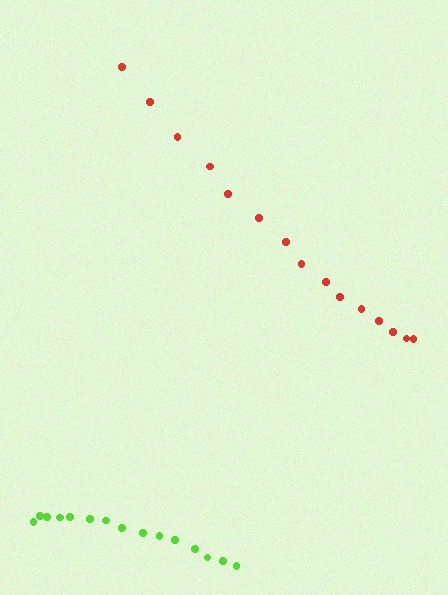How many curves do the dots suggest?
There are 2 distinct paths.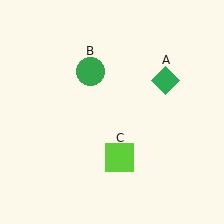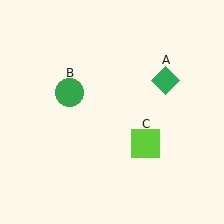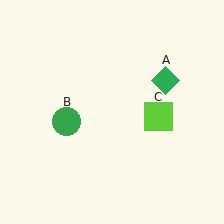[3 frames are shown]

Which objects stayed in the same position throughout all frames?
Green diamond (object A) remained stationary.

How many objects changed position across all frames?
2 objects changed position: green circle (object B), lime square (object C).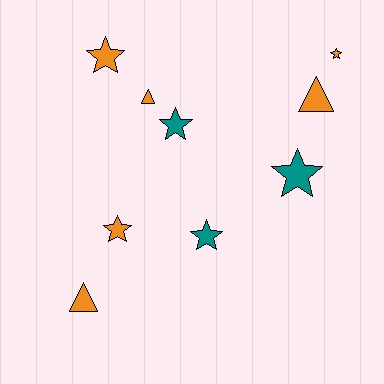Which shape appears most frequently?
Star, with 6 objects.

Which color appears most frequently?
Orange, with 6 objects.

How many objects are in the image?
There are 9 objects.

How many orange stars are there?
There are 3 orange stars.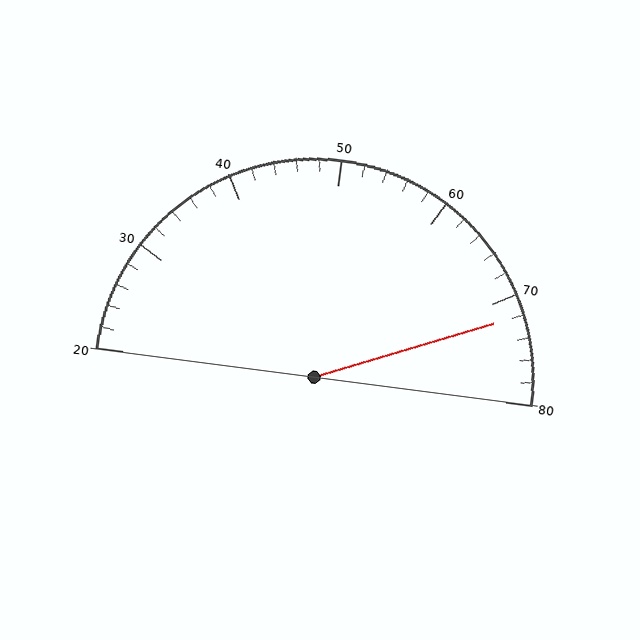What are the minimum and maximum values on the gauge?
The gauge ranges from 20 to 80.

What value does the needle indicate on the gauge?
The needle indicates approximately 72.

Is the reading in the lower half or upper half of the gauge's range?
The reading is in the upper half of the range (20 to 80).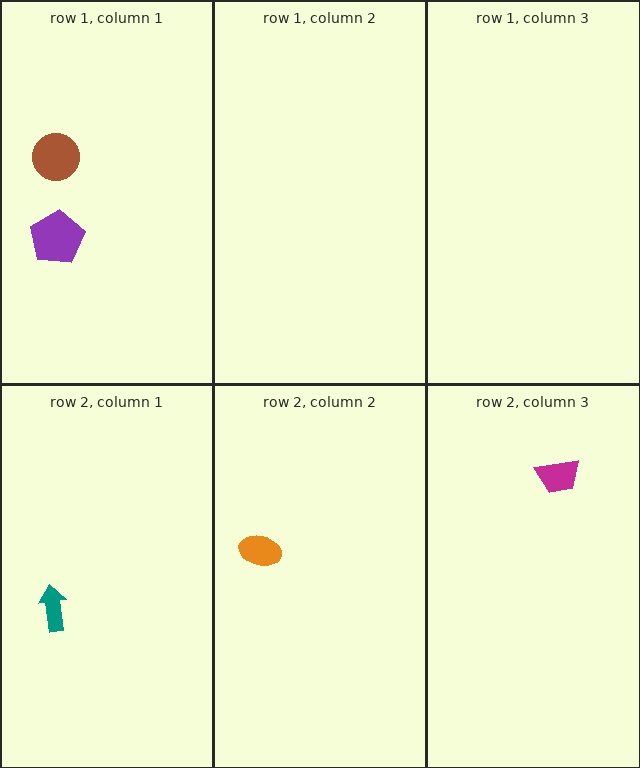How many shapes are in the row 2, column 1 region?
1.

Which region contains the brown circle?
The row 1, column 1 region.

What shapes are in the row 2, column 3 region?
The magenta trapezoid.